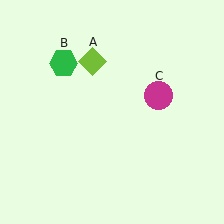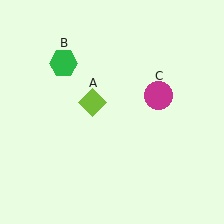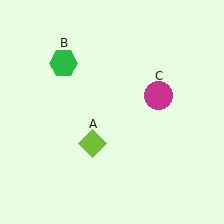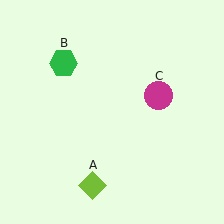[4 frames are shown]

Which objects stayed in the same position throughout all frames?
Green hexagon (object B) and magenta circle (object C) remained stationary.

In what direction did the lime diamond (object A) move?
The lime diamond (object A) moved down.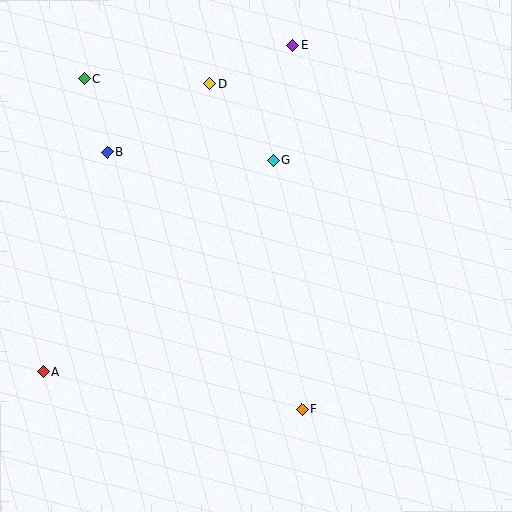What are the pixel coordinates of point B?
Point B is at (107, 152).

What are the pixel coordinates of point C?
Point C is at (84, 79).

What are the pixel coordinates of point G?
Point G is at (273, 160).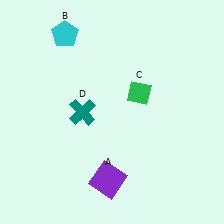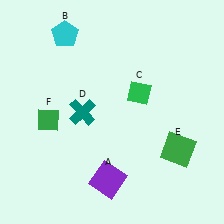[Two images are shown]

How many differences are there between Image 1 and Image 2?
There are 2 differences between the two images.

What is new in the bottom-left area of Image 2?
A green diamond (F) was added in the bottom-left area of Image 2.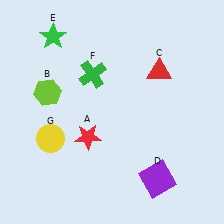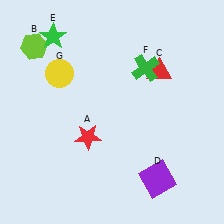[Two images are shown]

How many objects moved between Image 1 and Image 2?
3 objects moved between the two images.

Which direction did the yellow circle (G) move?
The yellow circle (G) moved up.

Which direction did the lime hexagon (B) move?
The lime hexagon (B) moved up.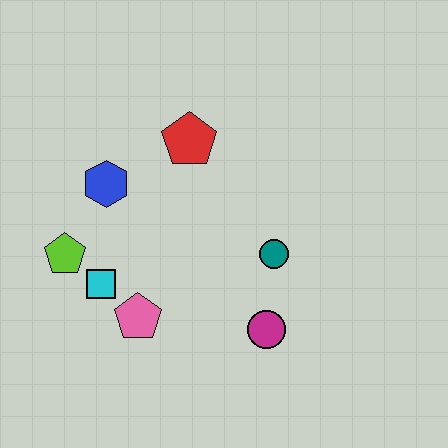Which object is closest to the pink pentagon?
The cyan square is closest to the pink pentagon.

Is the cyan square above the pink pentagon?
Yes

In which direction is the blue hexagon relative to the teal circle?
The blue hexagon is to the left of the teal circle.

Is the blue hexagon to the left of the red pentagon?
Yes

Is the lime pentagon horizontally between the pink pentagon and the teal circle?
No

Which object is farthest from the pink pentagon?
The red pentagon is farthest from the pink pentagon.